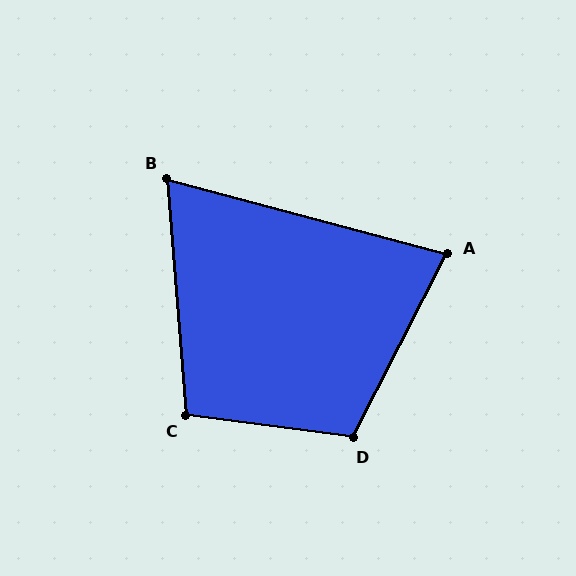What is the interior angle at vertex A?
Approximately 78 degrees (acute).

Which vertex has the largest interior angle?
D, at approximately 109 degrees.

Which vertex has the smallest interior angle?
B, at approximately 71 degrees.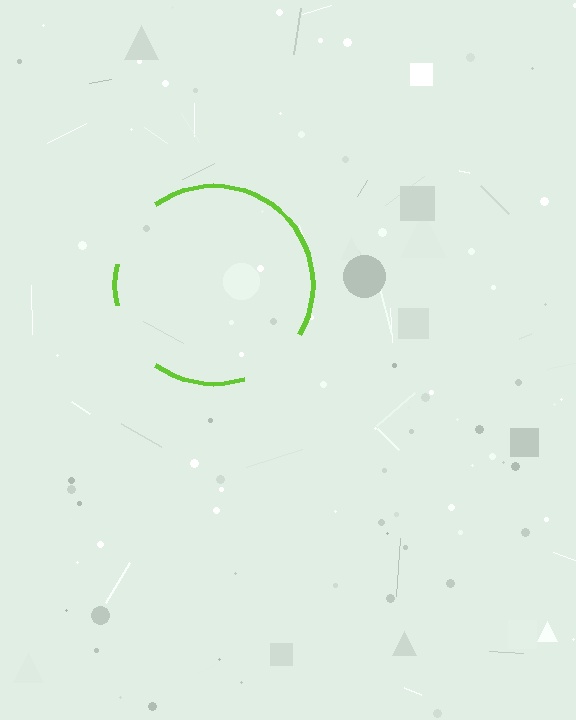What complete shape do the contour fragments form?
The contour fragments form a circle.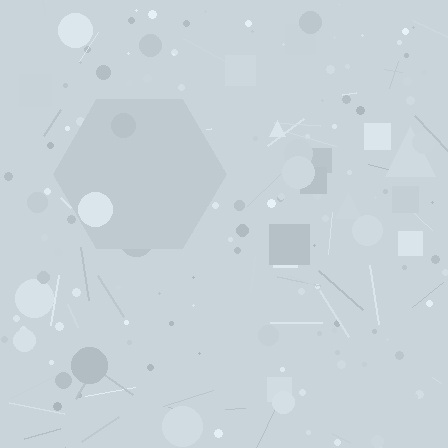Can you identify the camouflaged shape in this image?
The camouflaged shape is a hexagon.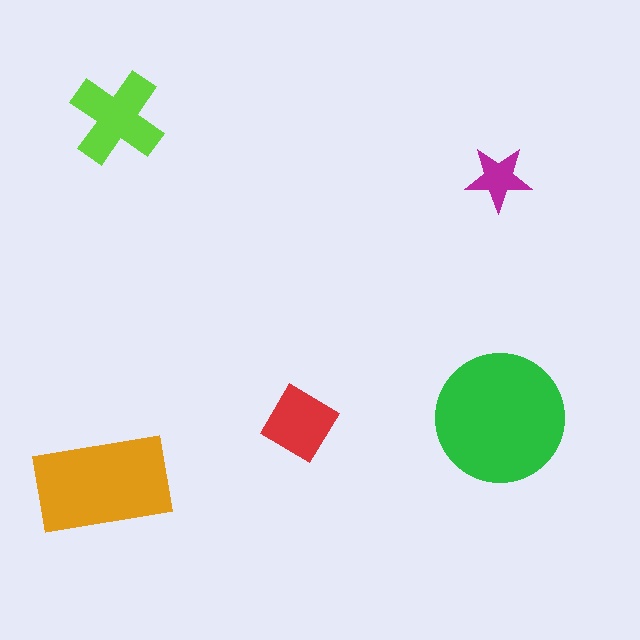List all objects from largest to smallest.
The green circle, the orange rectangle, the lime cross, the red diamond, the magenta star.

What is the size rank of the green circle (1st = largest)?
1st.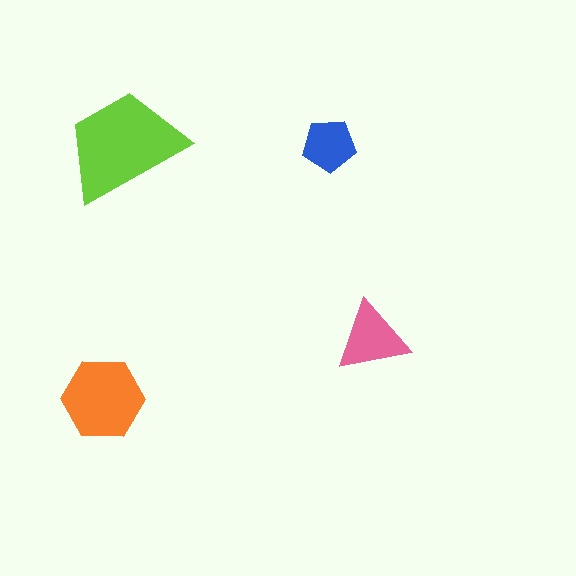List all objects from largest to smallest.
The lime trapezoid, the orange hexagon, the pink triangle, the blue pentagon.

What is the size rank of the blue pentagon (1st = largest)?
4th.